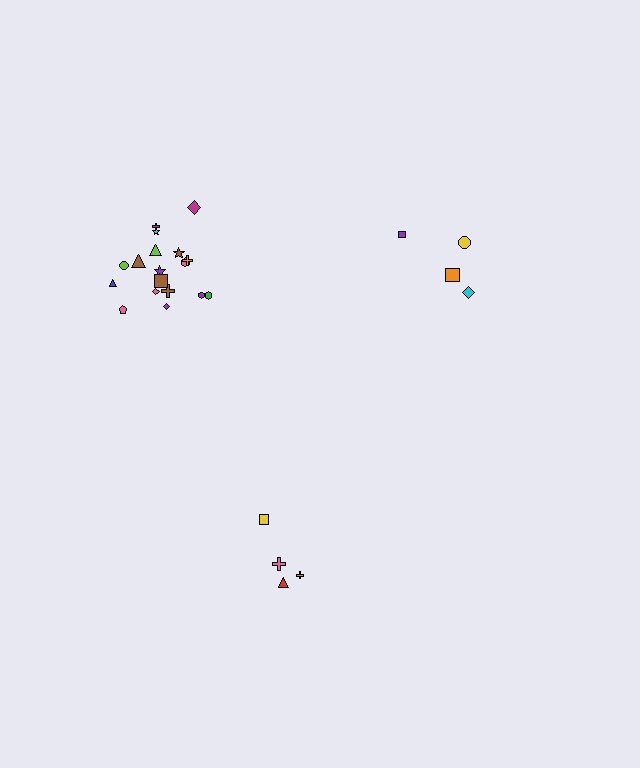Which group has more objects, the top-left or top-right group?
The top-left group.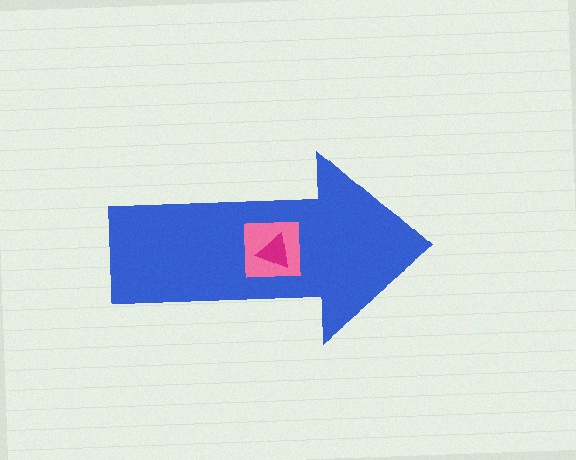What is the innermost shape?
The magenta triangle.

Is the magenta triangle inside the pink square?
Yes.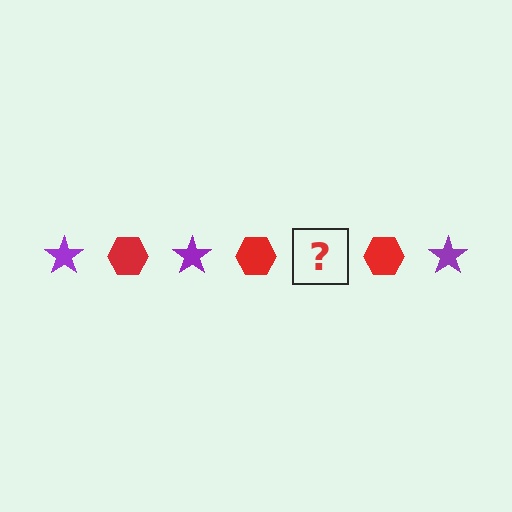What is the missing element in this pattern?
The missing element is a purple star.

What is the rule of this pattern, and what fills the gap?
The rule is that the pattern alternates between purple star and red hexagon. The gap should be filled with a purple star.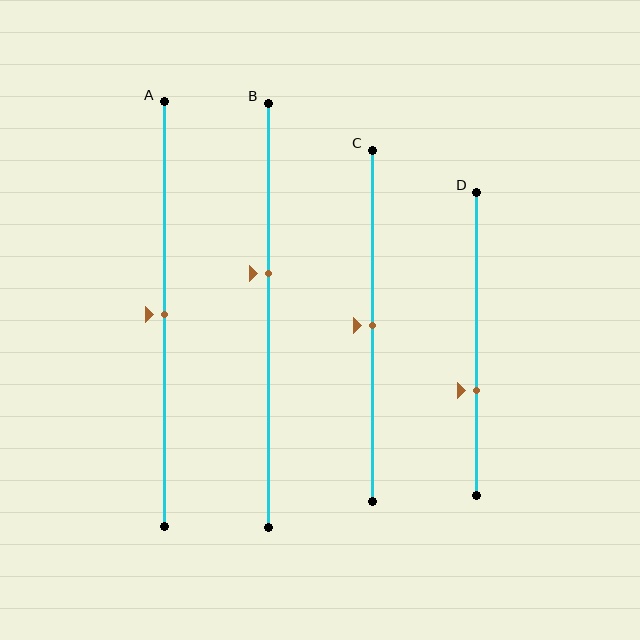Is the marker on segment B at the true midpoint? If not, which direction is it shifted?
No, the marker on segment B is shifted upward by about 10% of the segment length.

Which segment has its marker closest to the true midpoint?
Segment A has its marker closest to the true midpoint.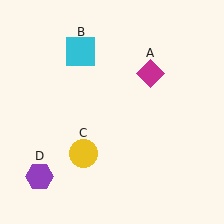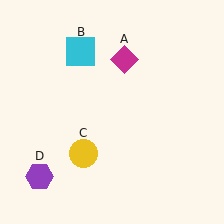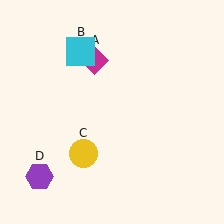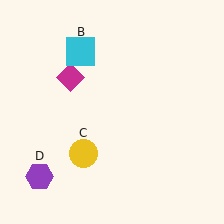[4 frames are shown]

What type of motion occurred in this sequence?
The magenta diamond (object A) rotated counterclockwise around the center of the scene.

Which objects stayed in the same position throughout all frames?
Cyan square (object B) and yellow circle (object C) and purple hexagon (object D) remained stationary.